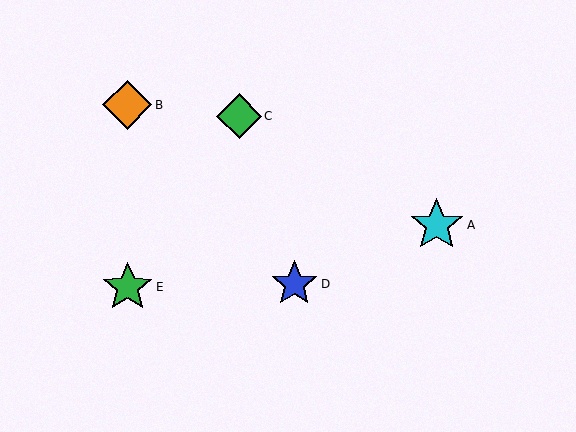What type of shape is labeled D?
Shape D is a blue star.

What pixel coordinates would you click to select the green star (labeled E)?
Click at (128, 287) to select the green star E.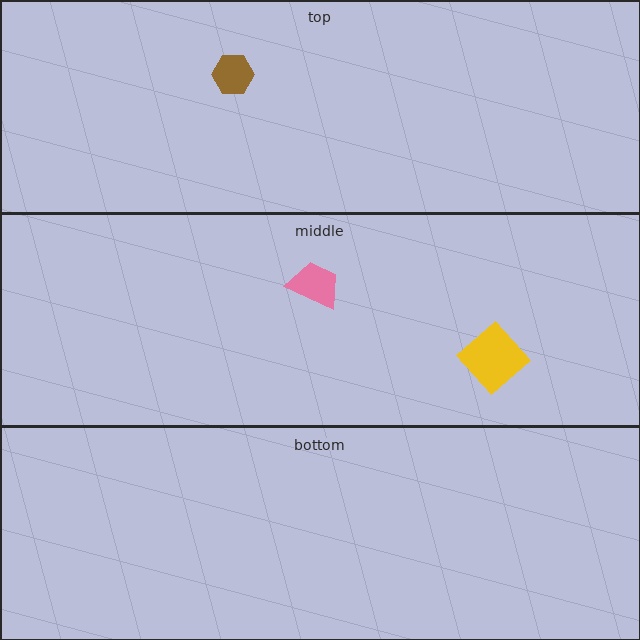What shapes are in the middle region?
The pink trapezoid, the yellow diamond.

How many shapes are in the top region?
1.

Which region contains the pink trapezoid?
The middle region.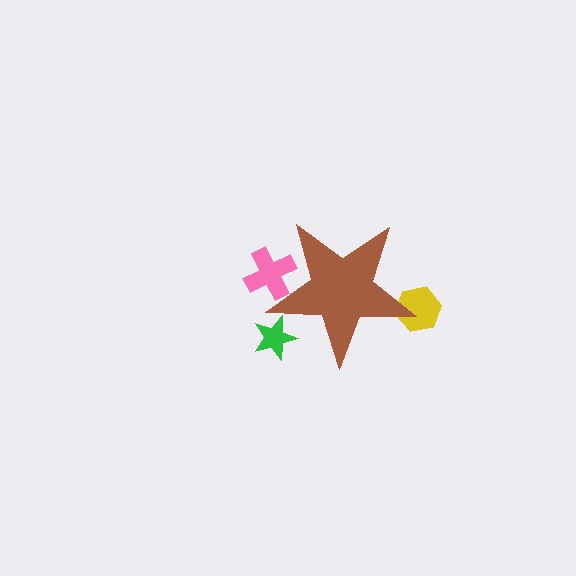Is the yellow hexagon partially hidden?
Yes, the yellow hexagon is partially hidden behind the brown star.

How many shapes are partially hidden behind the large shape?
3 shapes are partially hidden.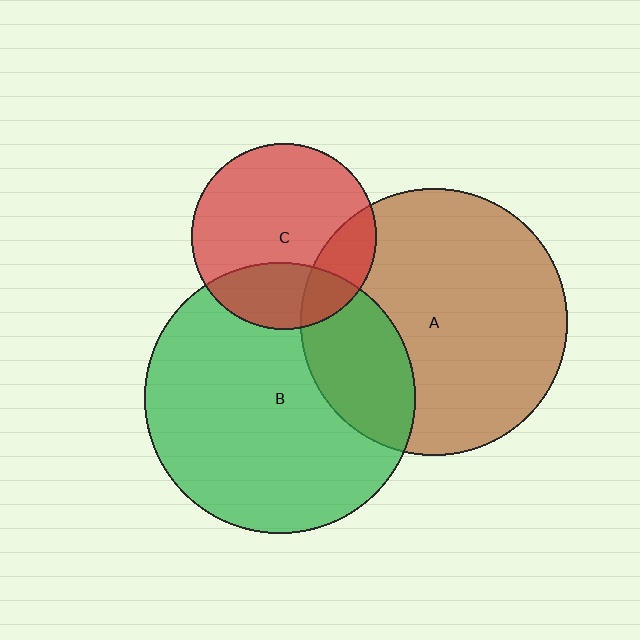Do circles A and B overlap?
Yes.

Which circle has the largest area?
Circle B (green).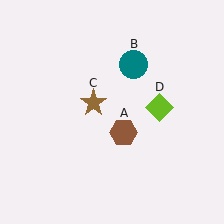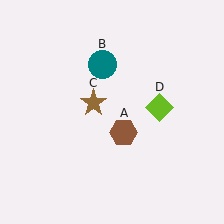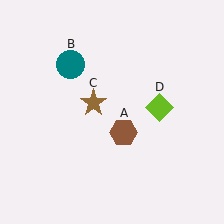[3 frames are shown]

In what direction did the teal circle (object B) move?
The teal circle (object B) moved left.